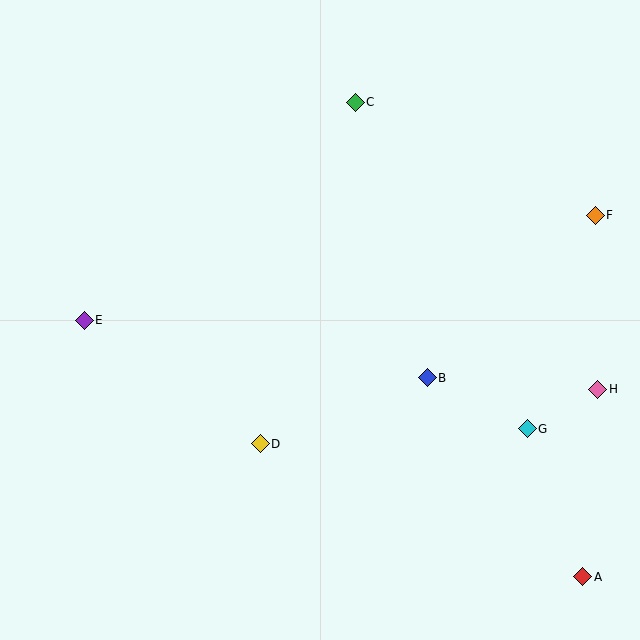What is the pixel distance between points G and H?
The distance between G and H is 81 pixels.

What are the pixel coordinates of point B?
Point B is at (427, 378).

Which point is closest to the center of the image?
Point B at (427, 378) is closest to the center.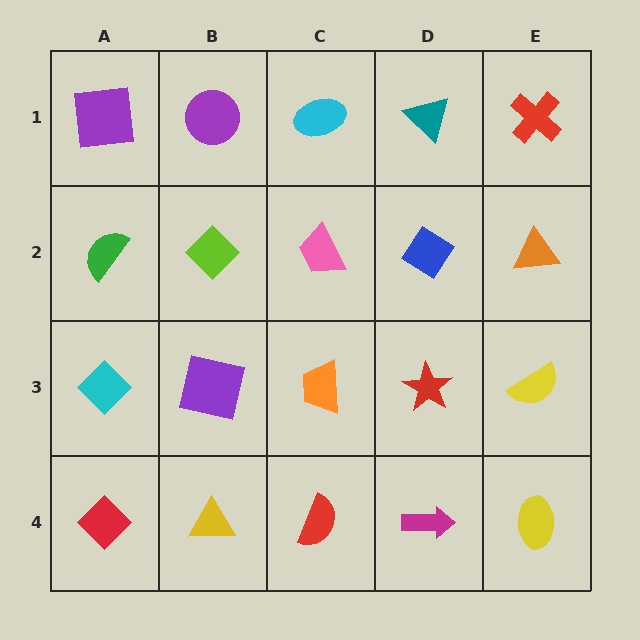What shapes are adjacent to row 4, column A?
A cyan diamond (row 3, column A), a yellow triangle (row 4, column B).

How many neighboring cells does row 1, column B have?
3.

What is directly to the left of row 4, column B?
A red diamond.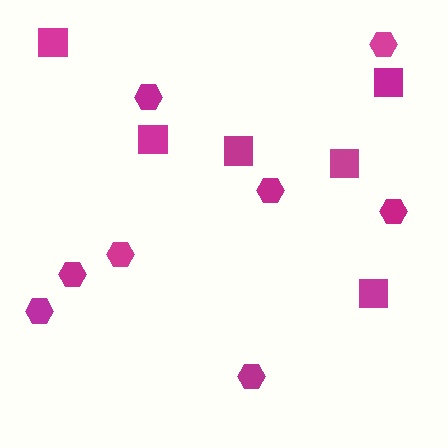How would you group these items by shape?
There are 2 groups: one group of hexagons (8) and one group of squares (6).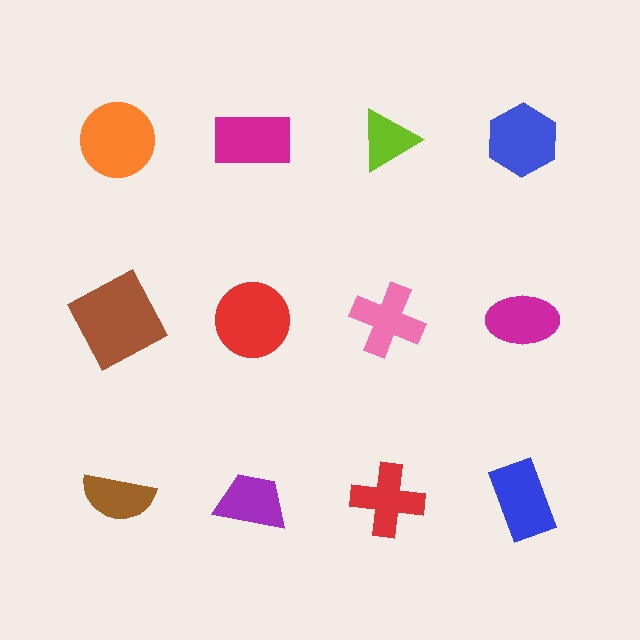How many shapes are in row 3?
4 shapes.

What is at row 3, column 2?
A purple trapezoid.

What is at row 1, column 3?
A lime triangle.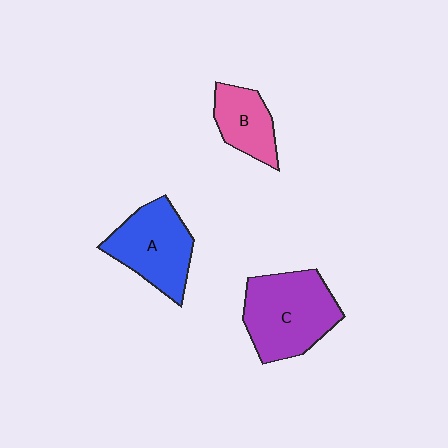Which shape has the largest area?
Shape C (purple).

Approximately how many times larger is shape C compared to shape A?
Approximately 1.2 times.